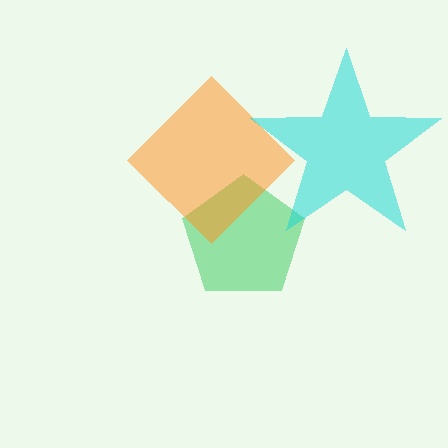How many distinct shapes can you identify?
There are 3 distinct shapes: a green pentagon, an orange diamond, a cyan star.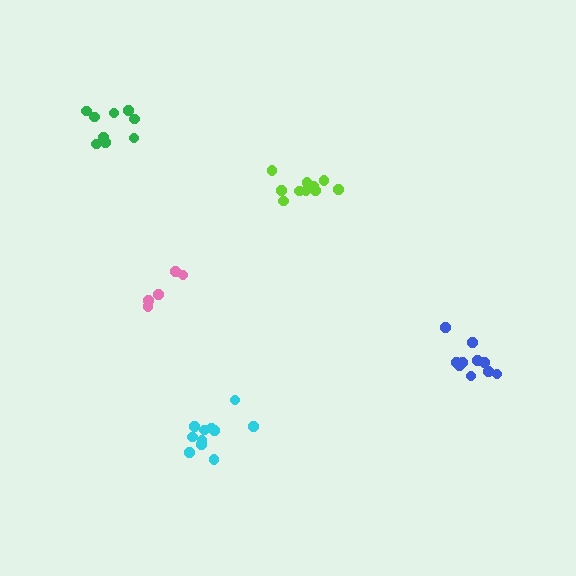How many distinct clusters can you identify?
There are 5 distinct clusters.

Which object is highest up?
The green cluster is topmost.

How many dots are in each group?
Group 1: 5 dots, Group 2: 10 dots, Group 3: 11 dots, Group 4: 10 dots, Group 5: 9 dots (45 total).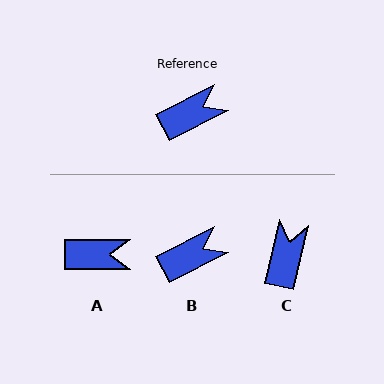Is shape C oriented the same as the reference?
No, it is off by about 50 degrees.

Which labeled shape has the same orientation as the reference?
B.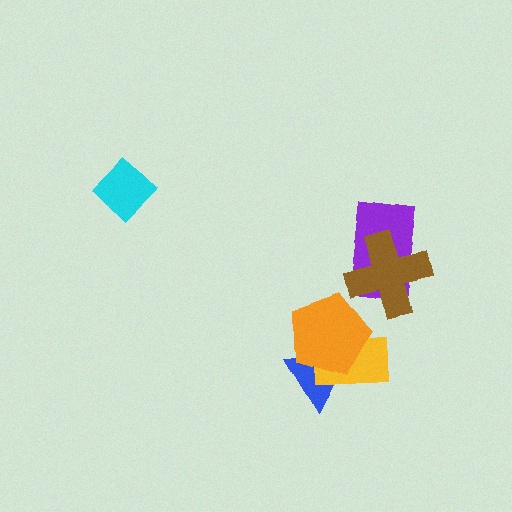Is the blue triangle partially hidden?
Yes, it is partially covered by another shape.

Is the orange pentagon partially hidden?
No, no other shape covers it.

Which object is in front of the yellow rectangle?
The orange pentagon is in front of the yellow rectangle.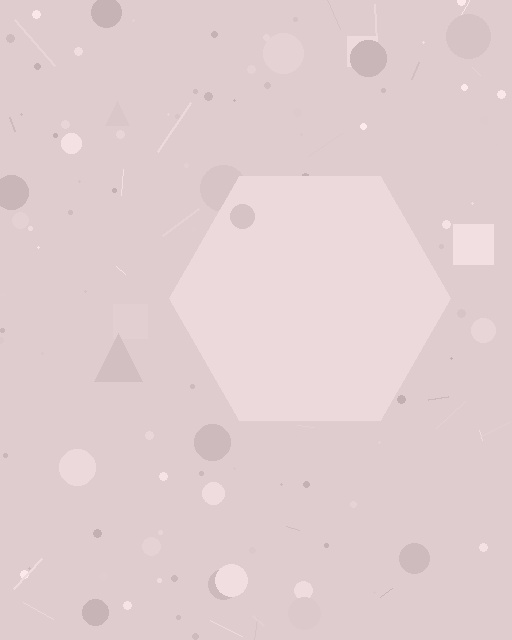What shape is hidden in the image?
A hexagon is hidden in the image.